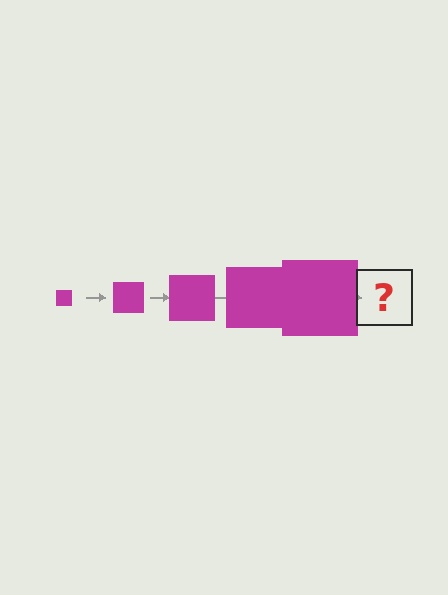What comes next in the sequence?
The next element should be a magenta square, larger than the previous one.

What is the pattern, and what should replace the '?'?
The pattern is that the square gets progressively larger each step. The '?' should be a magenta square, larger than the previous one.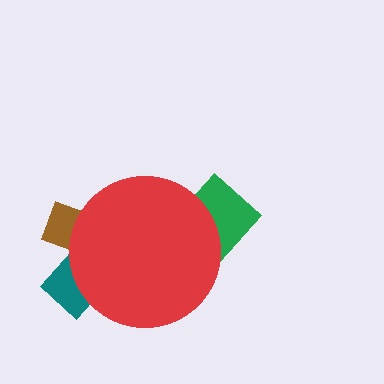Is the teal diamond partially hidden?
Yes, the teal diamond is partially hidden behind the red circle.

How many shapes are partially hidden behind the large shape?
3 shapes are partially hidden.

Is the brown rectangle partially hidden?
Yes, the brown rectangle is partially hidden behind the red circle.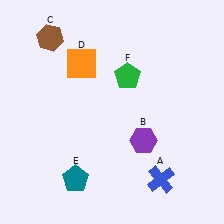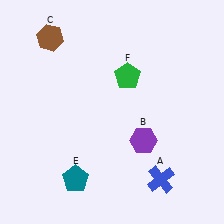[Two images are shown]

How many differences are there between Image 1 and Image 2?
There is 1 difference between the two images.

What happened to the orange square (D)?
The orange square (D) was removed in Image 2. It was in the top-left area of Image 1.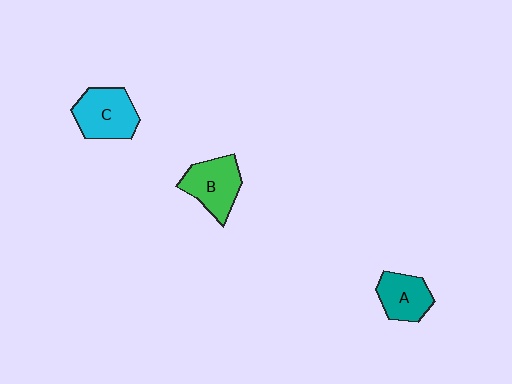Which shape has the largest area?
Shape C (cyan).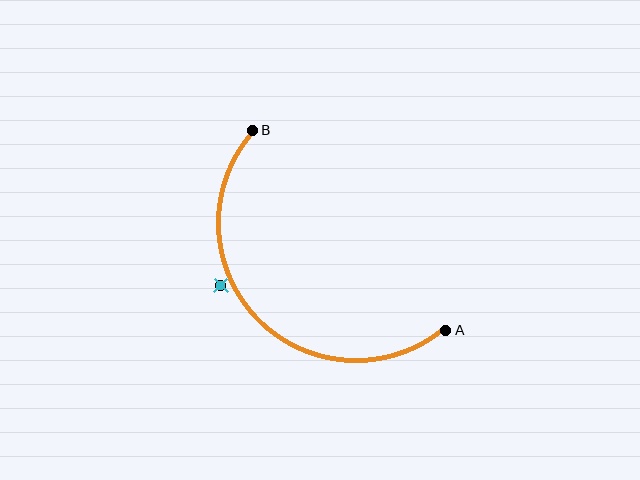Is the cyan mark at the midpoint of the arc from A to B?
No — the cyan mark does not lie on the arc at all. It sits slightly outside the curve.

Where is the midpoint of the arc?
The arc midpoint is the point on the curve farthest from the straight line joining A and B. It sits below and to the left of that line.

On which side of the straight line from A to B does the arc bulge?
The arc bulges below and to the left of the straight line connecting A and B.